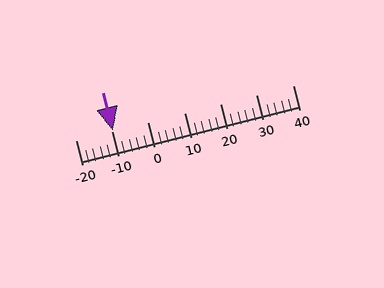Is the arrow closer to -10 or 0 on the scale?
The arrow is closer to -10.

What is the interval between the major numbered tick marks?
The major tick marks are spaced 10 units apart.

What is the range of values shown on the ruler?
The ruler shows values from -20 to 40.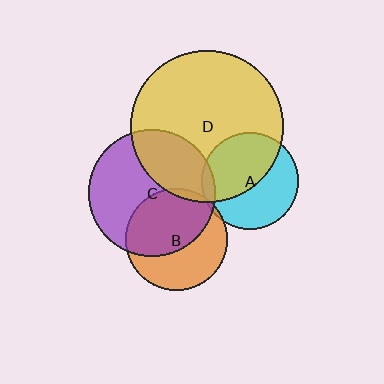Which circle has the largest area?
Circle D (yellow).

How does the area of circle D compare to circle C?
Approximately 1.4 times.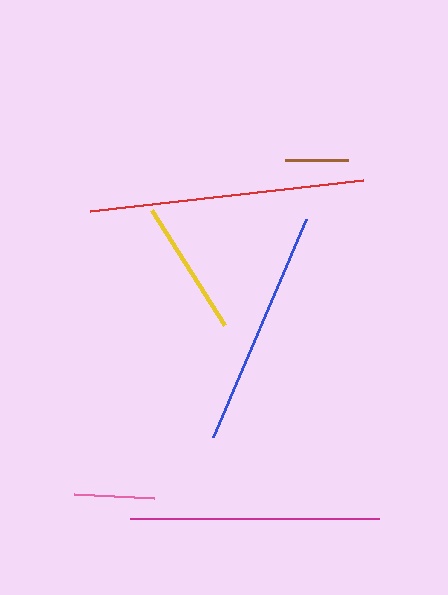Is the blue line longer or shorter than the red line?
The red line is longer than the blue line.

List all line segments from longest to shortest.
From longest to shortest: red, magenta, blue, yellow, pink, brown.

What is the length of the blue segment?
The blue segment is approximately 236 pixels long.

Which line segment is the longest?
The red line is the longest at approximately 276 pixels.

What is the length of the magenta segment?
The magenta segment is approximately 249 pixels long.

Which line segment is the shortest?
The brown line is the shortest at approximately 63 pixels.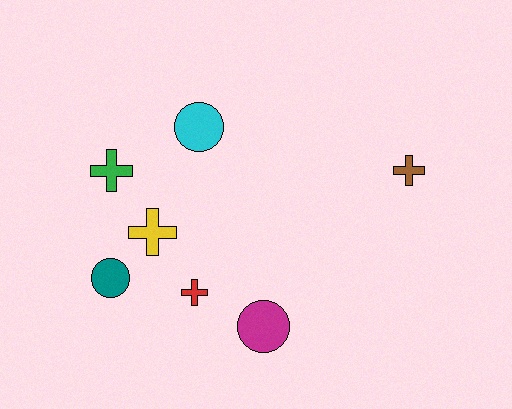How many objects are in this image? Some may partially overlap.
There are 7 objects.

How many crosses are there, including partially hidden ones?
There are 4 crosses.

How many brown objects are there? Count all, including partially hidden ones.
There is 1 brown object.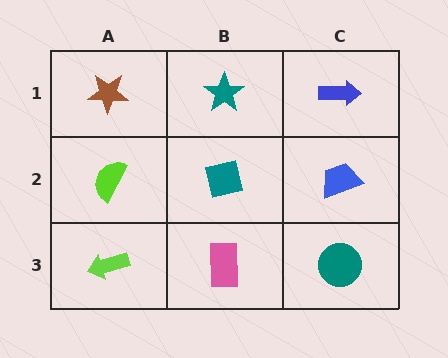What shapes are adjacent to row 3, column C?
A blue trapezoid (row 2, column C), a pink rectangle (row 3, column B).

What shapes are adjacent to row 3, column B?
A teal square (row 2, column B), a lime arrow (row 3, column A), a teal circle (row 3, column C).